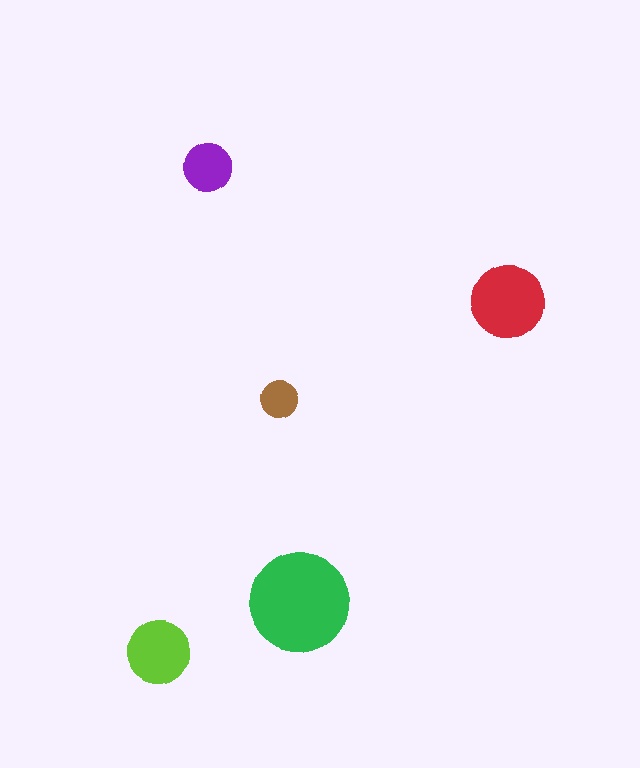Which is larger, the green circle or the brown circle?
The green one.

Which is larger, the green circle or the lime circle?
The green one.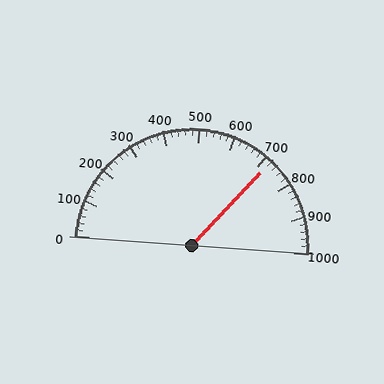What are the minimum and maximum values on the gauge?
The gauge ranges from 0 to 1000.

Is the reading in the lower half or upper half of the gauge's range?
The reading is in the upper half of the range (0 to 1000).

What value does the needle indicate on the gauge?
The needle indicates approximately 720.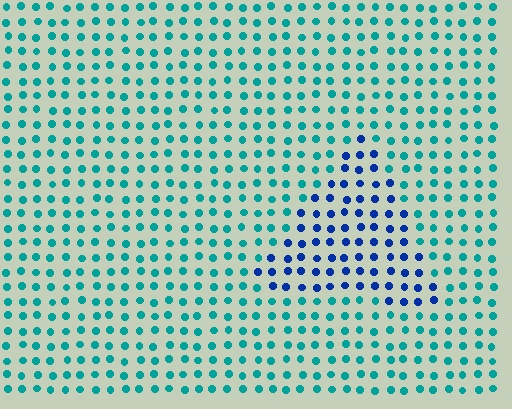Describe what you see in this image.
The image is filled with small teal elements in a uniform arrangement. A triangle-shaped region is visible where the elements are tinted to a slightly different hue, forming a subtle color boundary.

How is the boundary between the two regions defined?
The boundary is defined purely by a slight shift in hue (about 46 degrees). Spacing, size, and orientation are identical on both sides.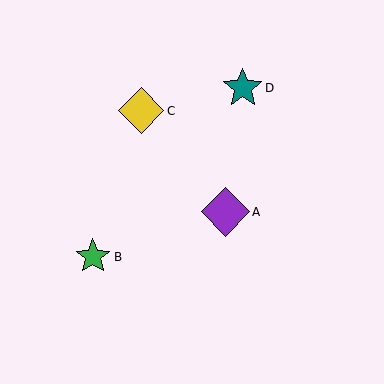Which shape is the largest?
The purple diamond (labeled A) is the largest.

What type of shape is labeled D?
Shape D is a teal star.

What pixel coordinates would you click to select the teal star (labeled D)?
Click at (243, 88) to select the teal star D.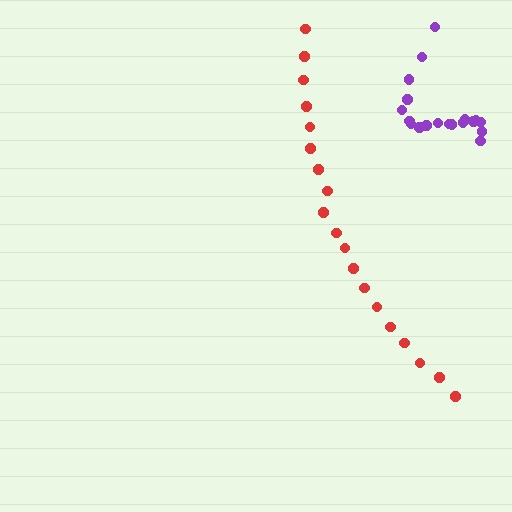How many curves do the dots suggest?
There are 2 distinct paths.